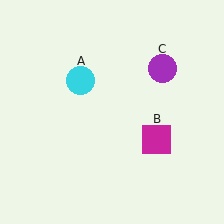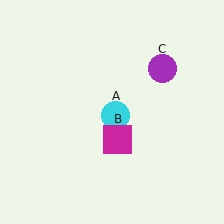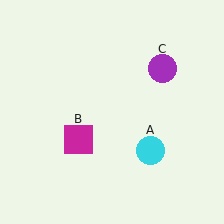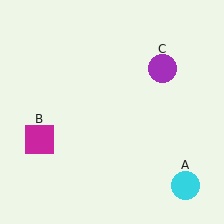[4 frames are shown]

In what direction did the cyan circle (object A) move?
The cyan circle (object A) moved down and to the right.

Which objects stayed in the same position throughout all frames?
Purple circle (object C) remained stationary.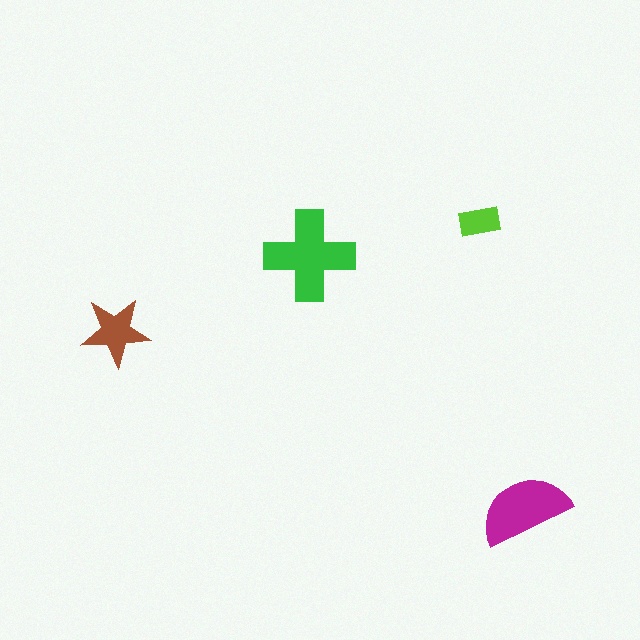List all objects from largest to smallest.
The green cross, the magenta semicircle, the brown star, the lime rectangle.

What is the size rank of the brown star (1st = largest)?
3rd.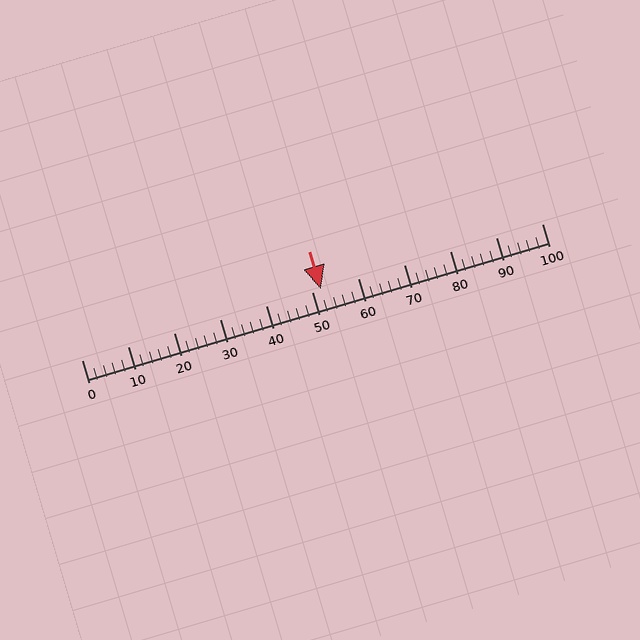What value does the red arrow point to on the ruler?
The red arrow points to approximately 52.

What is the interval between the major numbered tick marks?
The major tick marks are spaced 10 units apart.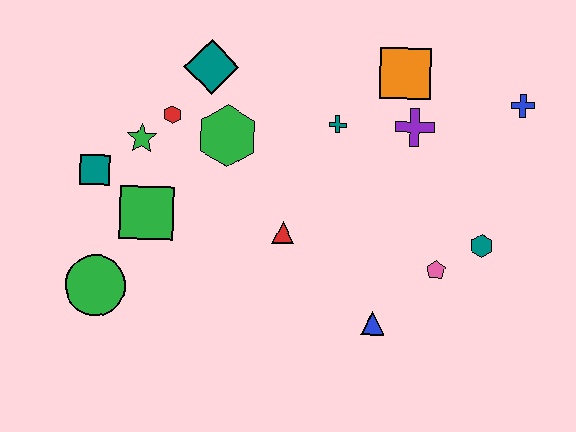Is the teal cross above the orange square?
No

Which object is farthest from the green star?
The blue cross is farthest from the green star.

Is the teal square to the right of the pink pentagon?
No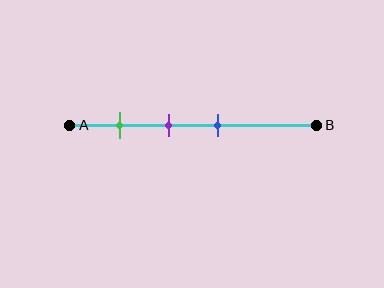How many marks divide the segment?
There are 3 marks dividing the segment.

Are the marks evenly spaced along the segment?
Yes, the marks are approximately evenly spaced.